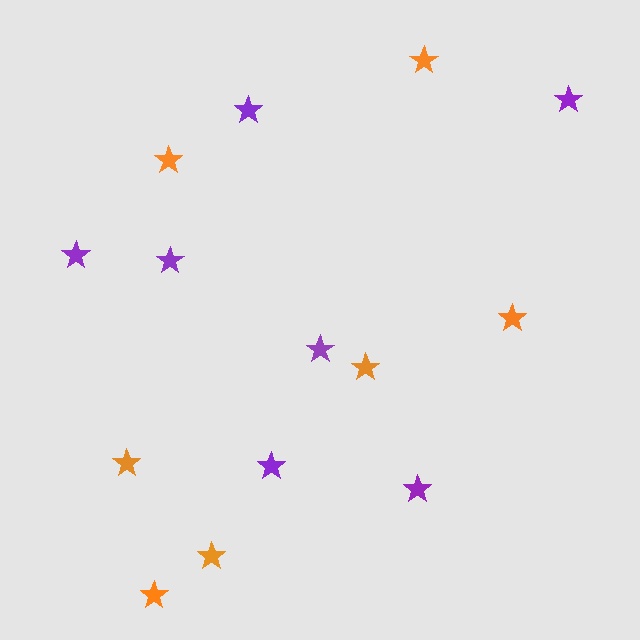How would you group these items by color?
There are 2 groups: one group of purple stars (7) and one group of orange stars (7).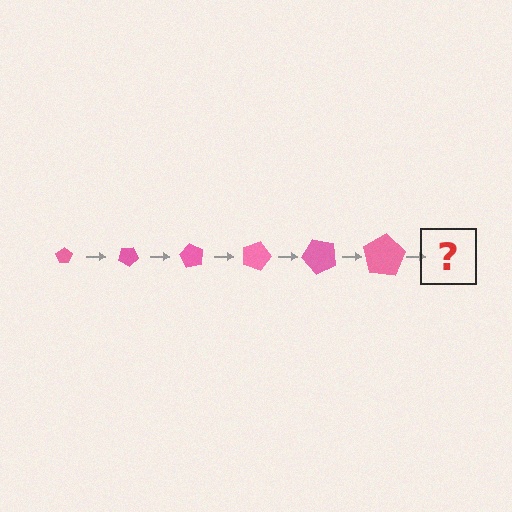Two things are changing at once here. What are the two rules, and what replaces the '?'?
The two rules are that the pentagon grows larger each step and it rotates 30 degrees each step. The '?' should be a pentagon, larger than the previous one and rotated 180 degrees from the start.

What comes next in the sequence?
The next element should be a pentagon, larger than the previous one and rotated 180 degrees from the start.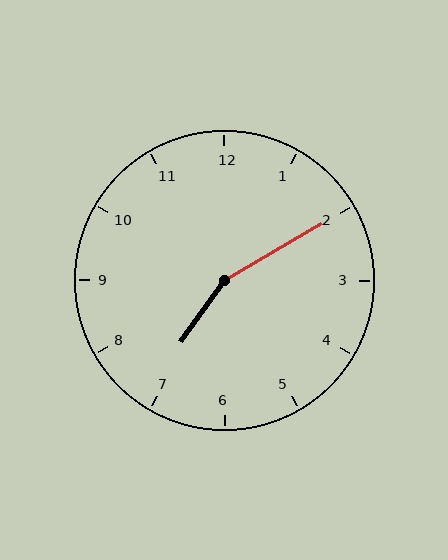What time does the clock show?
7:10.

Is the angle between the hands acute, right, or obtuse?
It is obtuse.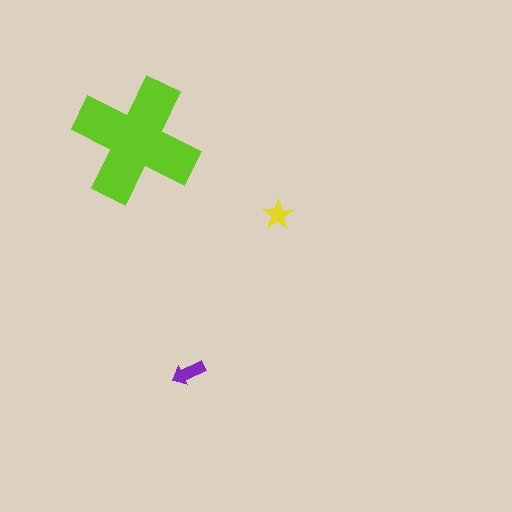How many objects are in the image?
There are 3 objects in the image.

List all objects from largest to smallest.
The lime cross, the purple arrow, the yellow star.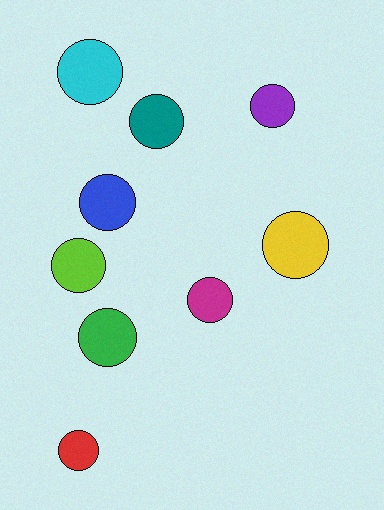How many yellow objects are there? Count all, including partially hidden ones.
There is 1 yellow object.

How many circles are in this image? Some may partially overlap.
There are 9 circles.